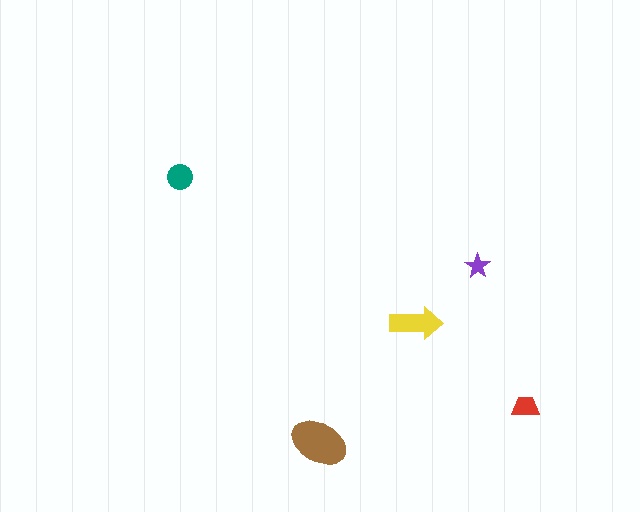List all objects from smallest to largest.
The purple star, the red trapezoid, the teal circle, the yellow arrow, the brown ellipse.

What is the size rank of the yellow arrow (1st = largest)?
2nd.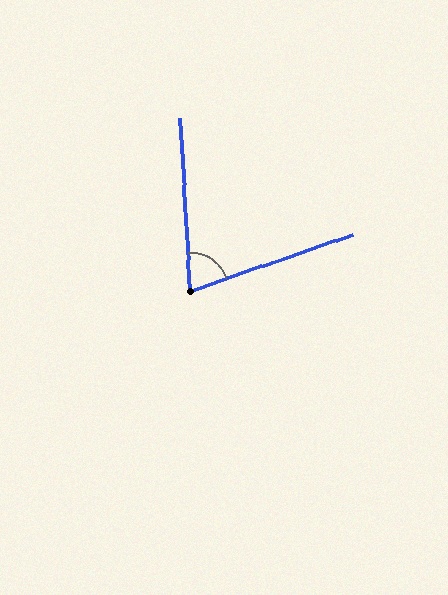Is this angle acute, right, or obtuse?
It is acute.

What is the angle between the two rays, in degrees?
Approximately 74 degrees.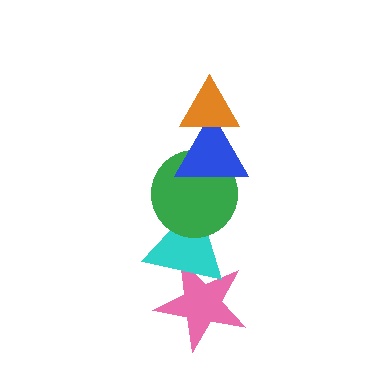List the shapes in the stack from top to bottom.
From top to bottom: the orange triangle, the blue triangle, the green circle, the cyan triangle, the pink star.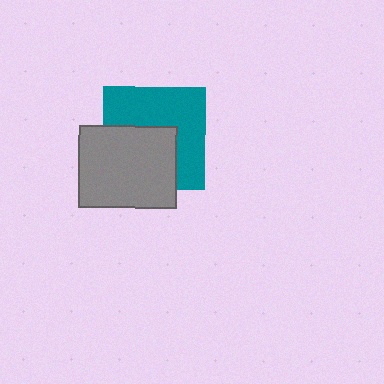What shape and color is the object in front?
The object in front is a gray rectangle.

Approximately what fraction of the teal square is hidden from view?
Roughly 46% of the teal square is hidden behind the gray rectangle.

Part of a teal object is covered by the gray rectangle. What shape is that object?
It is a square.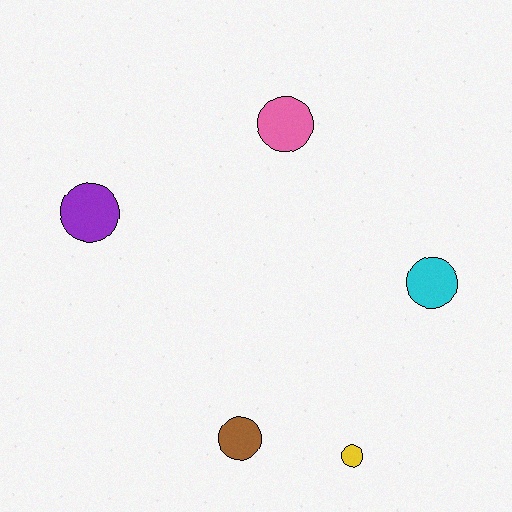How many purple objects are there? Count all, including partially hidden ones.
There is 1 purple object.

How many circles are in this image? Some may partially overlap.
There are 5 circles.